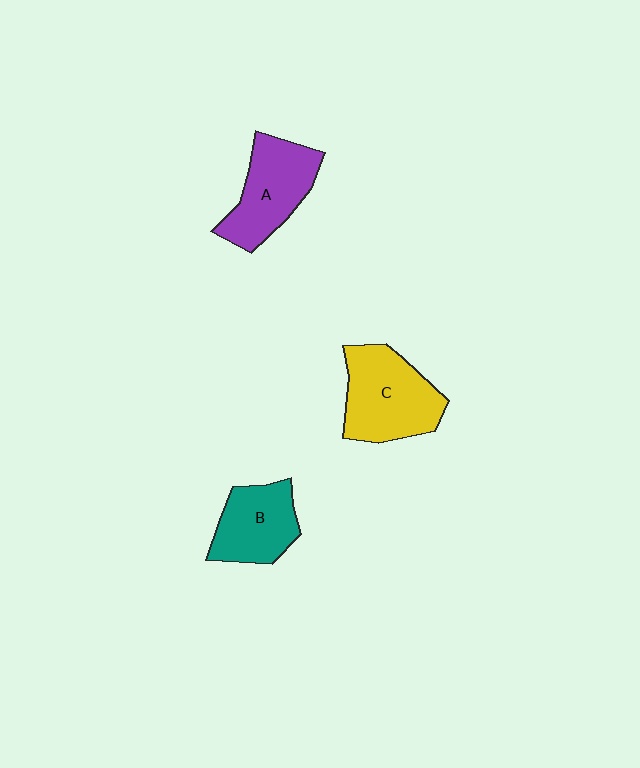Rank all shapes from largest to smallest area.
From largest to smallest: C (yellow), A (purple), B (teal).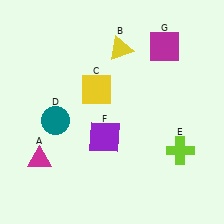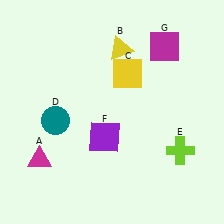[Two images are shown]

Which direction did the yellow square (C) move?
The yellow square (C) moved right.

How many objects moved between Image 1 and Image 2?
1 object moved between the two images.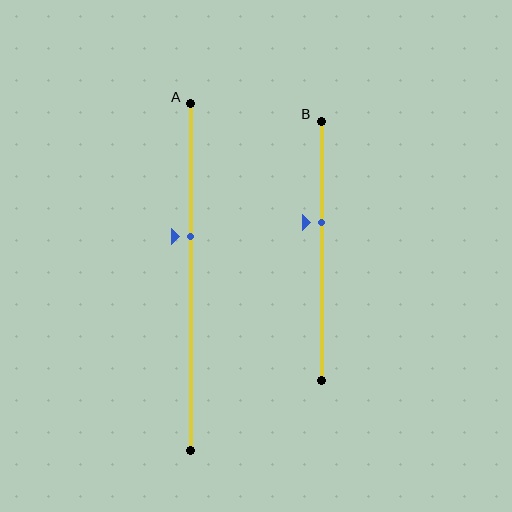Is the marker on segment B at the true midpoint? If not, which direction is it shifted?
No, the marker on segment B is shifted upward by about 11% of the segment length.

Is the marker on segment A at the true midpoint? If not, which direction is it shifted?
No, the marker on segment A is shifted upward by about 12% of the segment length.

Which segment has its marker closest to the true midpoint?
Segment B has its marker closest to the true midpoint.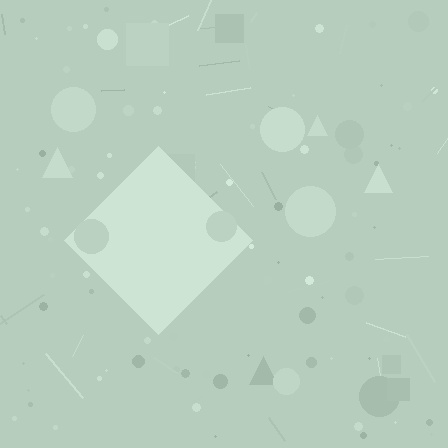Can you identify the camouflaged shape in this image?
The camouflaged shape is a diamond.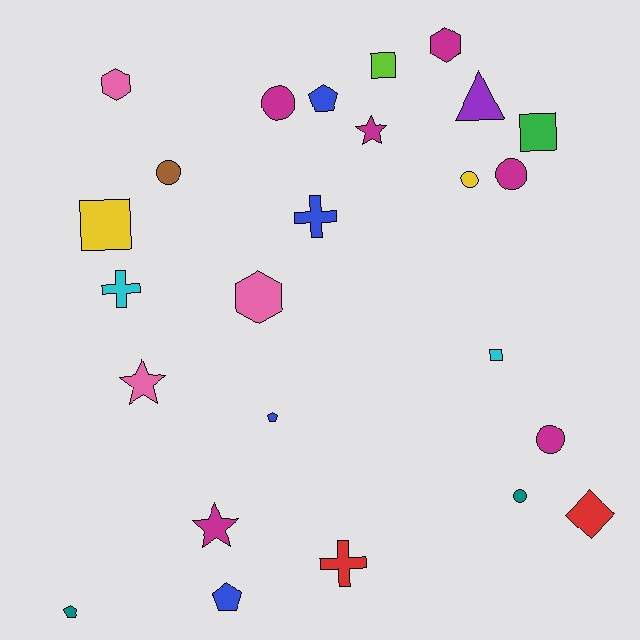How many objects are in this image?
There are 25 objects.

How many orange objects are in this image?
There are no orange objects.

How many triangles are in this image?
There is 1 triangle.